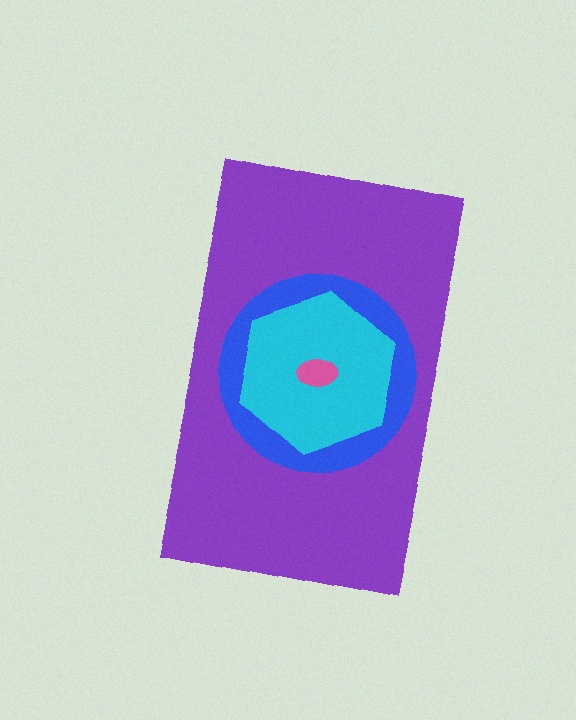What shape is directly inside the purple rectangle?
The blue circle.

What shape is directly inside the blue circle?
The cyan hexagon.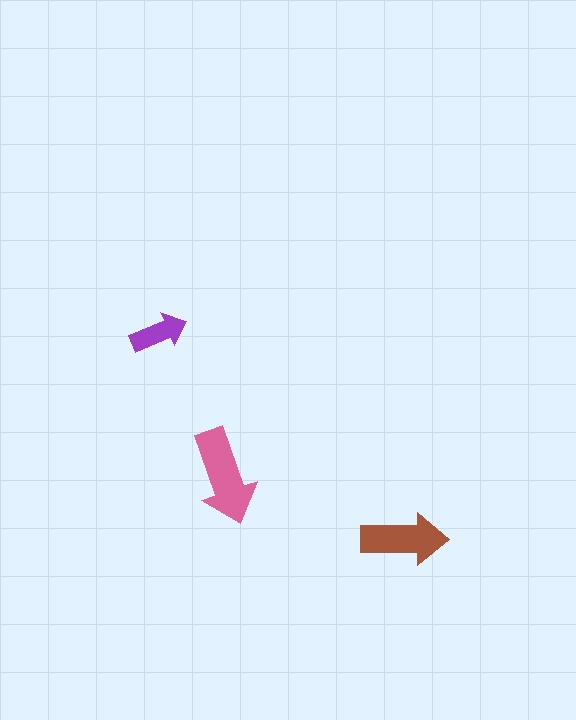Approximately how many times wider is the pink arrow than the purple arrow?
About 1.5 times wider.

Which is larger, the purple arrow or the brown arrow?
The brown one.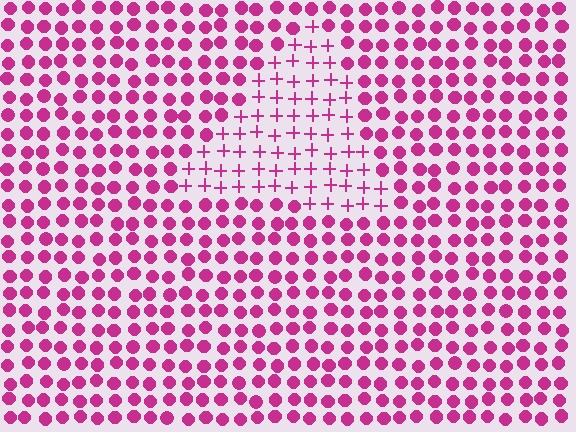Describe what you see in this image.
The image is filled with small magenta elements arranged in a uniform grid. A triangle-shaped region contains plus signs, while the surrounding area contains circles. The boundary is defined purely by the change in element shape.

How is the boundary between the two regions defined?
The boundary is defined by a change in element shape: plus signs inside vs. circles outside. All elements share the same color and spacing.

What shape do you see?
I see a triangle.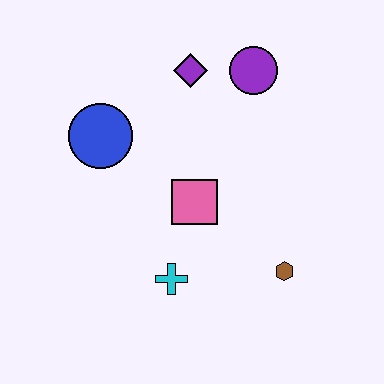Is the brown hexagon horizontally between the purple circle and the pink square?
No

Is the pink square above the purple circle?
No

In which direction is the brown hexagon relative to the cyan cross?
The brown hexagon is to the right of the cyan cross.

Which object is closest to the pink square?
The cyan cross is closest to the pink square.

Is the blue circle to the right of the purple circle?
No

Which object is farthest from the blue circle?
The brown hexagon is farthest from the blue circle.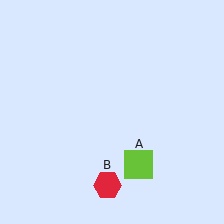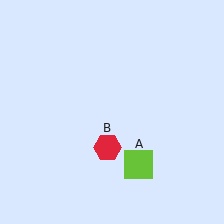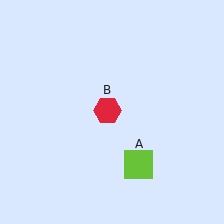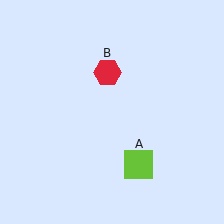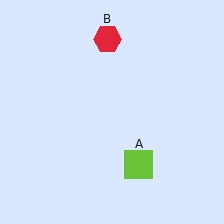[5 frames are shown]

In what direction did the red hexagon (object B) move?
The red hexagon (object B) moved up.